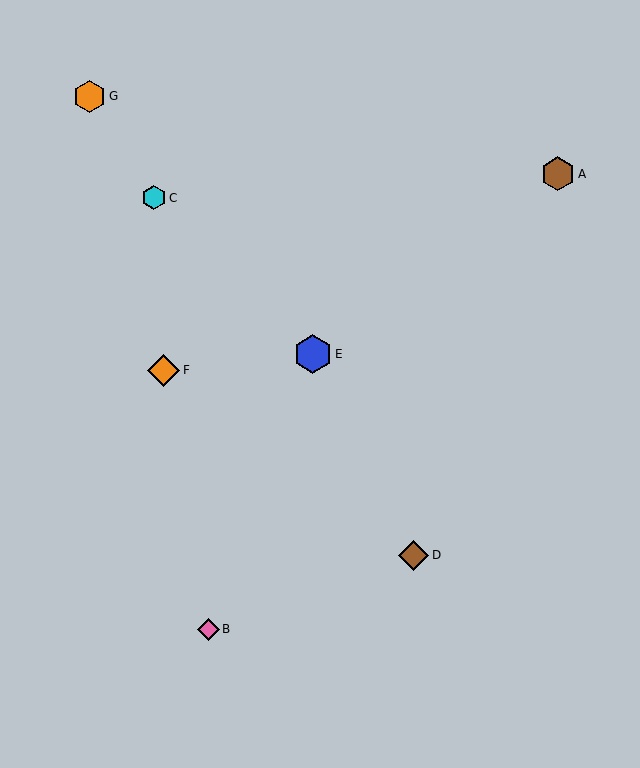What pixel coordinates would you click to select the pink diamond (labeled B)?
Click at (208, 629) to select the pink diamond B.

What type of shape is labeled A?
Shape A is a brown hexagon.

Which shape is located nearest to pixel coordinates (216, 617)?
The pink diamond (labeled B) at (208, 629) is nearest to that location.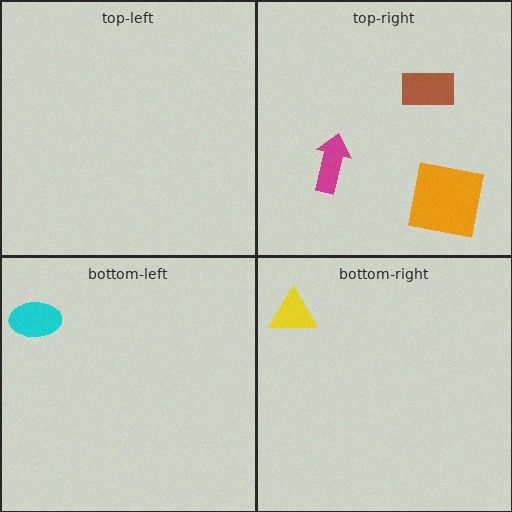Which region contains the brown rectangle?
The top-right region.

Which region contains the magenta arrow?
The top-right region.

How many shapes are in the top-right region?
3.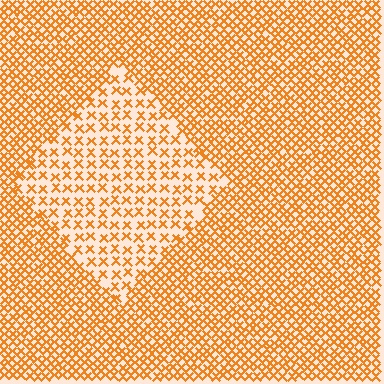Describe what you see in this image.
The image contains small orange elements arranged at two different densities. A diamond-shaped region is visible where the elements are less densely packed than the surrounding area.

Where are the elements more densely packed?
The elements are more densely packed outside the diamond boundary.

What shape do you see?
I see a diamond.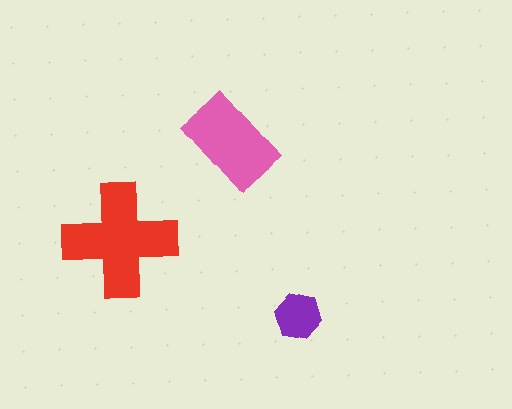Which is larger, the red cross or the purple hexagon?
The red cross.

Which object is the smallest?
The purple hexagon.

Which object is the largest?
The red cross.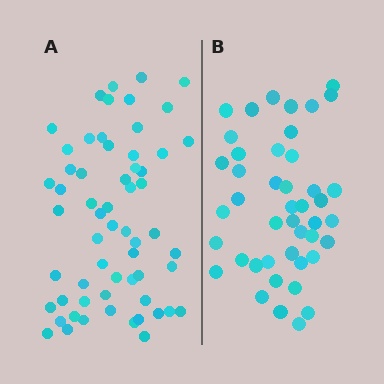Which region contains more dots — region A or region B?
Region A (the left region) has more dots.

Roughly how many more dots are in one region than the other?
Region A has approximately 15 more dots than region B.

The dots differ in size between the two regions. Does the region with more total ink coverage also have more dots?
No. Region B has more total ink coverage because its dots are larger, but region A actually contains more individual dots. Total area can be misleading — the number of items is what matters here.